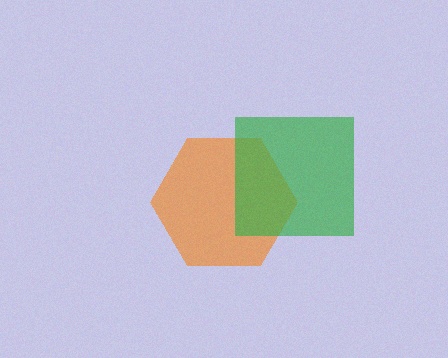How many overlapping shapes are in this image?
There are 2 overlapping shapes in the image.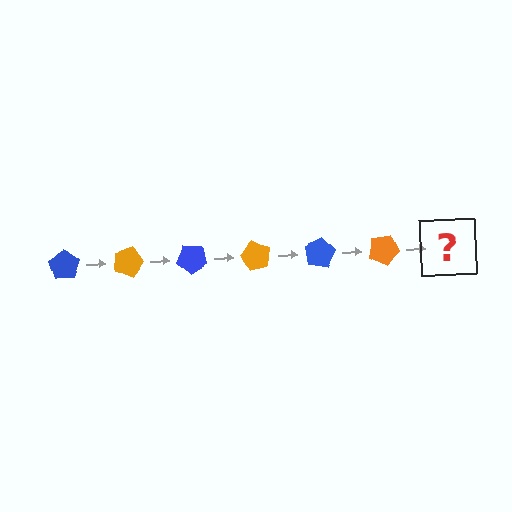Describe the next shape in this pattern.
It should be a blue pentagon, rotated 120 degrees from the start.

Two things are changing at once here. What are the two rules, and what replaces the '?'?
The two rules are that it rotates 20 degrees each step and the color cycles through blue and orange. The '?' should be a blue pentagon, rotated 120 degrees from the start.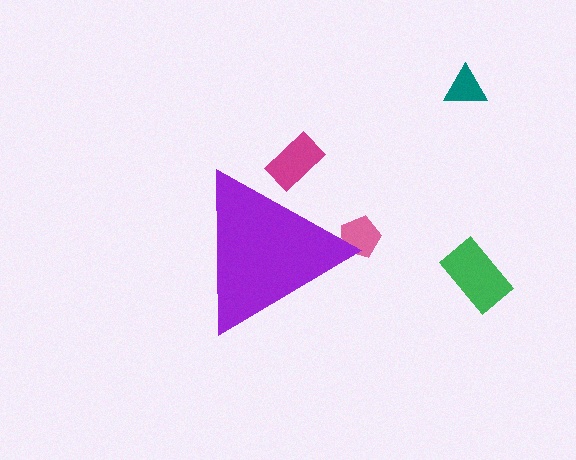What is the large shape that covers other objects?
A purple triangle.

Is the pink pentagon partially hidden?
Yes, the pink pentagon is partially hidden behind the purple triangle.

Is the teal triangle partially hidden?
No, the teal triangle is fully visible.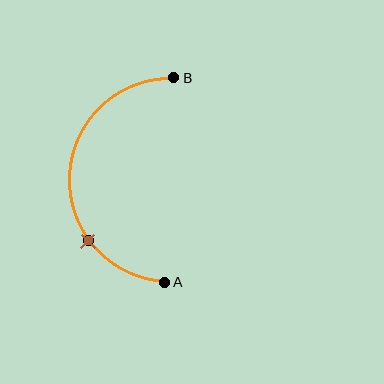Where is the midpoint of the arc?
The arc midpoint is the point on the curve farthest from the straight line joining A and B. It sits to the left of that line.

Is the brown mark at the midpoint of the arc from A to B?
No. The brown mark lies on the arc but is closer to endpoint A. The arc midpoint would be at the point on the curve equidistant along the arc from both A and B.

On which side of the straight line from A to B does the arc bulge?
The arc bulges to the left of the straight line connecting A and B.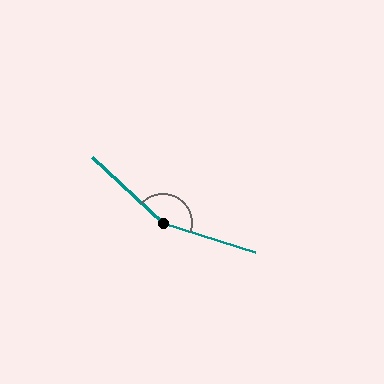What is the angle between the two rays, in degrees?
Approximately 155 degrees.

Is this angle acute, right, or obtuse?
It is obtuse.